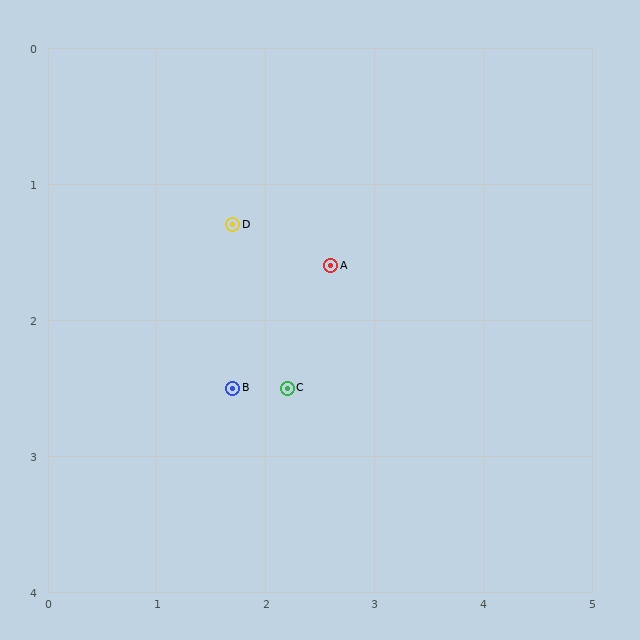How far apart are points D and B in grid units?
Points D and B are about 1.2 grid units apart.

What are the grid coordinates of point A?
Point A is at approximately (2.6, 1.6).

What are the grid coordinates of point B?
Point B is at approximately (1.7, 2.5).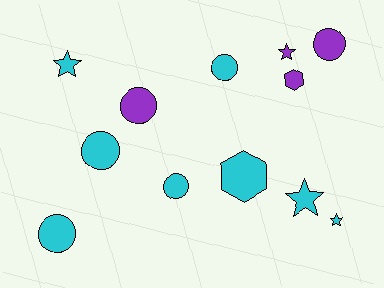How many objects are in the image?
There are 12 objects.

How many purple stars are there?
There is 1 purple star.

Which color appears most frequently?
Cyan, with 8 objects.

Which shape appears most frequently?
Circle, with 6 objects.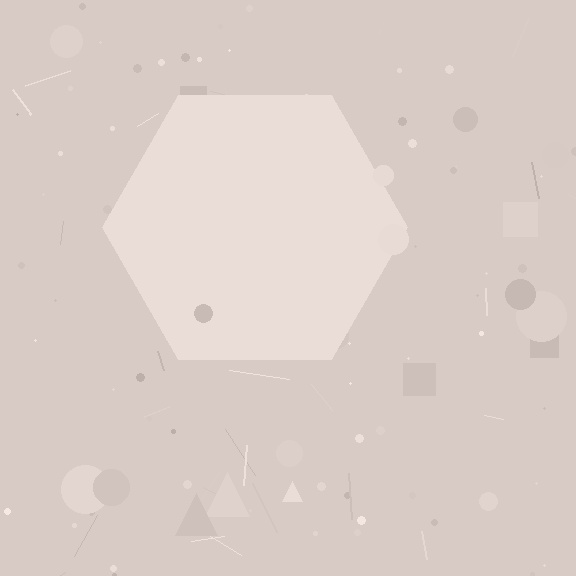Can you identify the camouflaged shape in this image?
The camouflaged shape is a hexagon.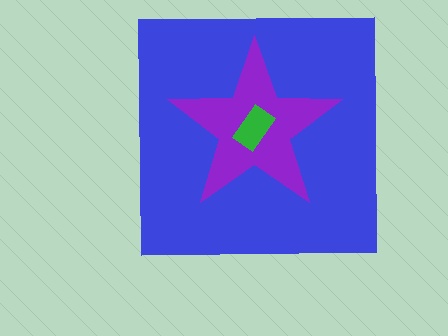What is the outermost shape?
The blue square.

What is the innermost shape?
The green rectangle.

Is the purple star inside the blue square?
Yes.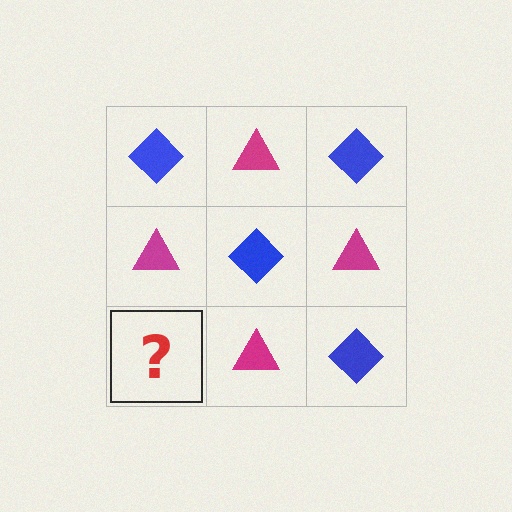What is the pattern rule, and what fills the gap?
The rule is that it alternates blue diamond and magenta triangle in a checkerboard pattern. The gap should be filled with a blue diamond.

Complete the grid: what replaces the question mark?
The question mark should be replaced with a blue diamond.